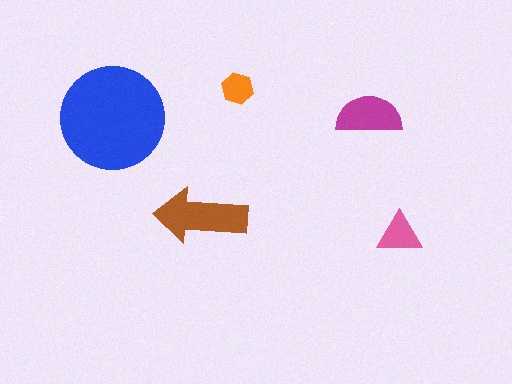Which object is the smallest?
The orange hexagon.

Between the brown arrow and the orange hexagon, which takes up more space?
The brown arrow.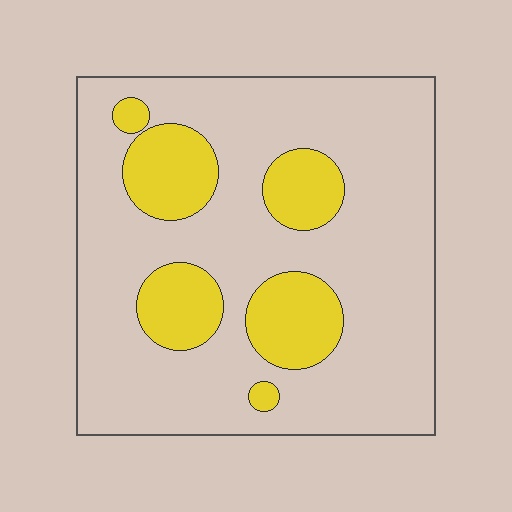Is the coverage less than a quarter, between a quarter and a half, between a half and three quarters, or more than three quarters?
Less than a quarter.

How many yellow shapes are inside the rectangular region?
6.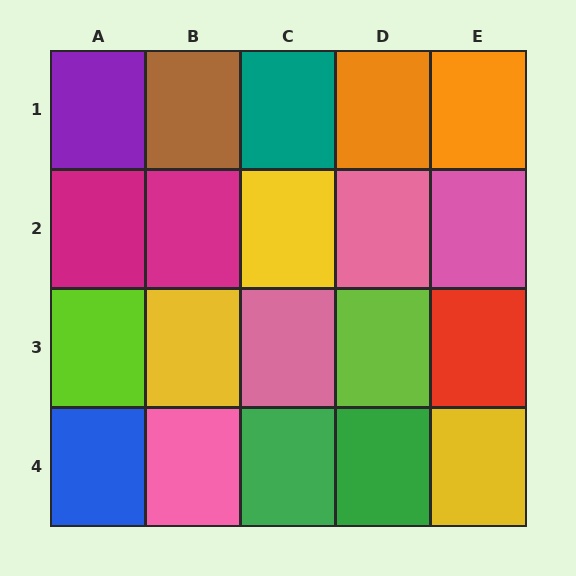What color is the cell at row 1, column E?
Orange.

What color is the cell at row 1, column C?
Teal.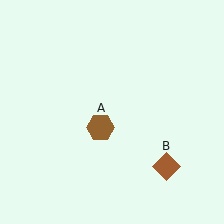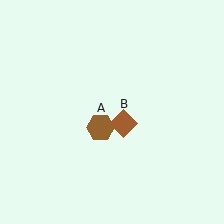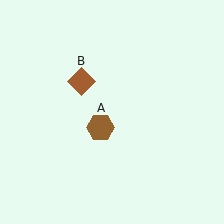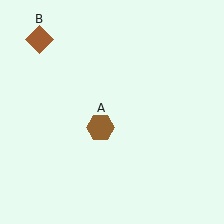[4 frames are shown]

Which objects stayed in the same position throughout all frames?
Brown hexagon (object A) remained stationary.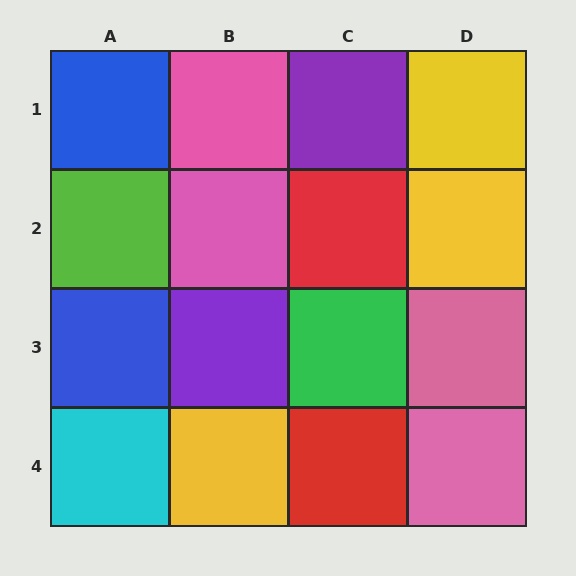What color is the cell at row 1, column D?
Yellow.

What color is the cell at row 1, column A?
Blue.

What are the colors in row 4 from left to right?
Cyan, yellow, red, pink.